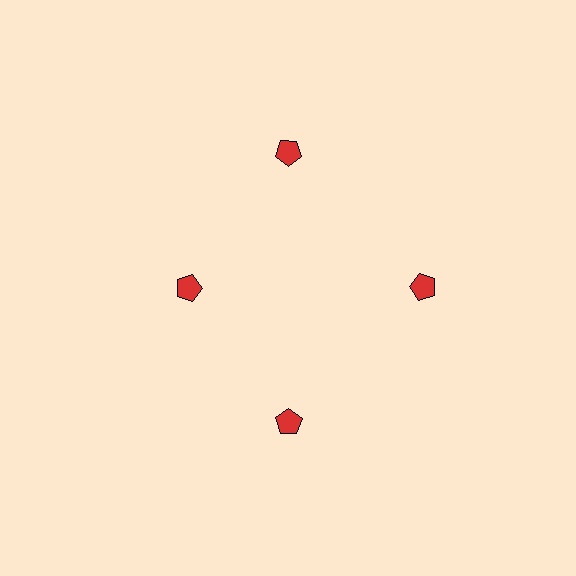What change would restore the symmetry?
The symmetry would be restored by moving it outward, back onto the ring so that all 4 pentagons sit at equal angles and equal distance from the center.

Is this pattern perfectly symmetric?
No. The 4 red pentagons are arranged in a ring, but one element near the 9 o'clock position is pulled inward toward the center, breaking the 4-fold rotational symmetry.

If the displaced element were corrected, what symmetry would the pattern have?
It would have 4-fold rotational symmetry — the pattern would map onto itself every 90 degrees.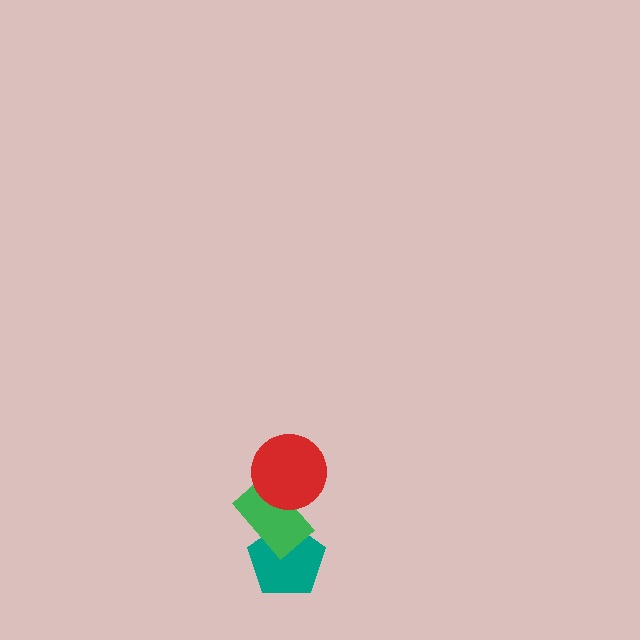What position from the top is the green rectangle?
The green rectangle is 2nd from the top.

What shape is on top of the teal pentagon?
The green rectangle is on top of the teal pentagon.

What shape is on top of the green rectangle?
The red circle is on top of the green rectangle.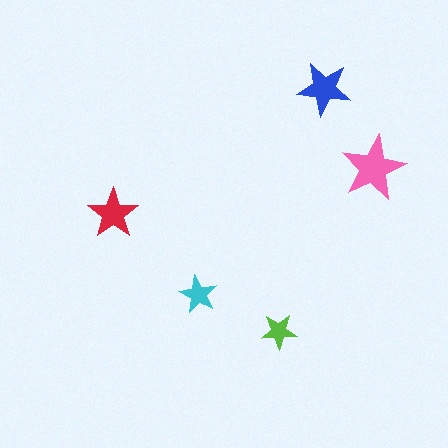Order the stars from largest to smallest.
the pink one, the blue one, the red one, the cyan one, the lime one.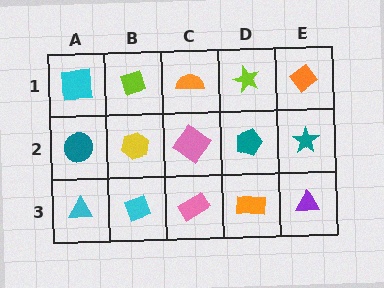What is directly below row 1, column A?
A teal circle.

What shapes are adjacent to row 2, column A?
A cyan square (row 1, column A), a cyan triangle (row 3, column A), a yellow hexagon (row 2, column B).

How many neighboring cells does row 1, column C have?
3.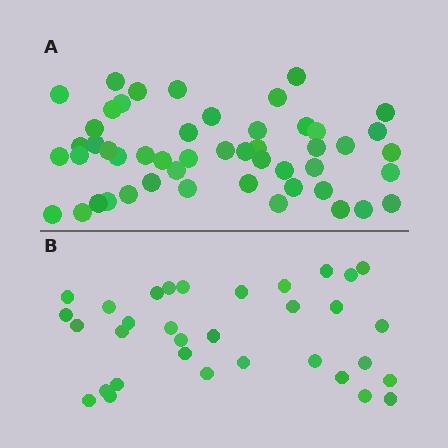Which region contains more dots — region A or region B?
Region A (the top region) has more dots.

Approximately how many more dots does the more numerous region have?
Region A has approximately 15 more dots than region B.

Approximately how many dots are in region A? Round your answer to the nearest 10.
About 50 dots.